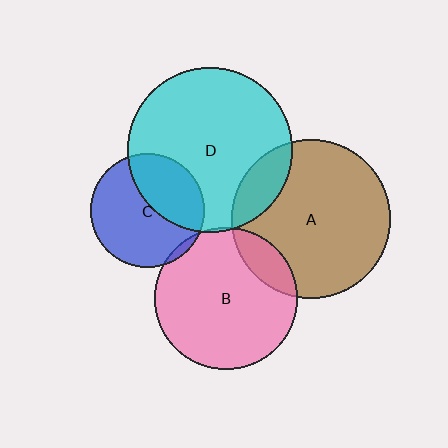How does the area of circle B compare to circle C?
Approximately 1.6 times.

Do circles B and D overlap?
Yes.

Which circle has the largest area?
Circle D (cyan).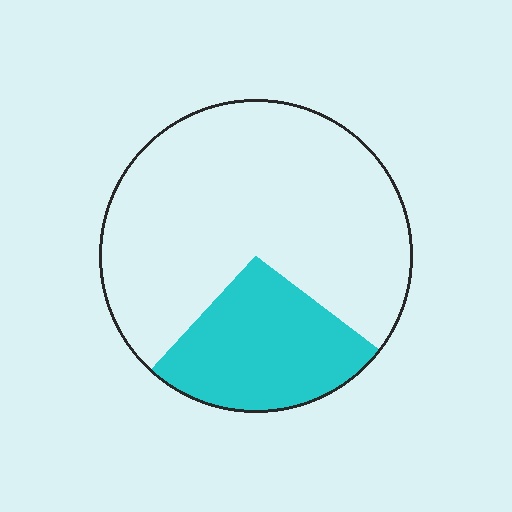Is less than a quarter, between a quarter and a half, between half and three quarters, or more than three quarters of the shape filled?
Between a quarter and a half.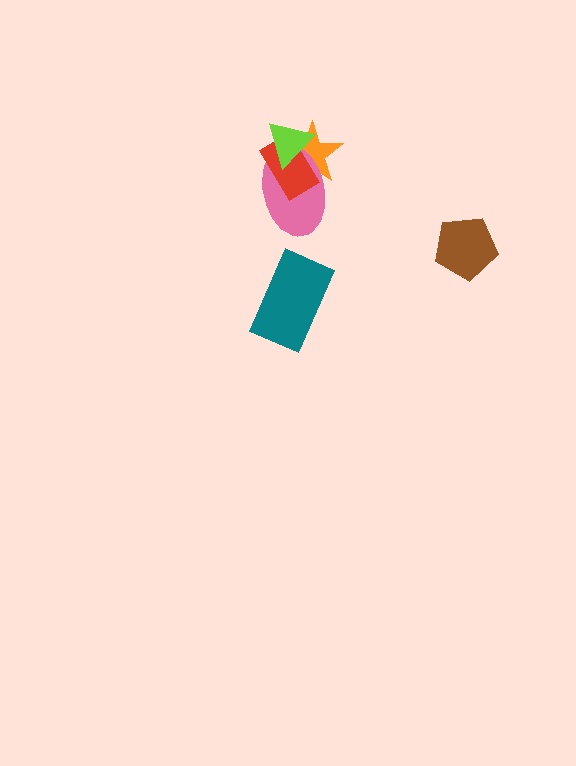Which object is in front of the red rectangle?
The lime triangle is in front of the red rectangle.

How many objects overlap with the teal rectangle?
0 objects overlap with the teal rectangle.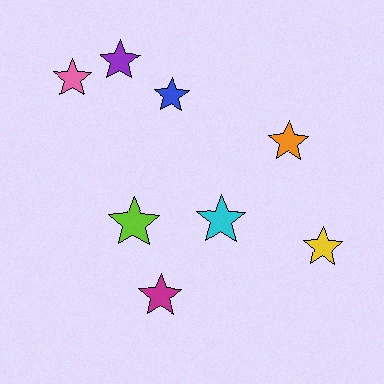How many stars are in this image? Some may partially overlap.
There are 8 stars.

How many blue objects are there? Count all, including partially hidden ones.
There is 1 blue object.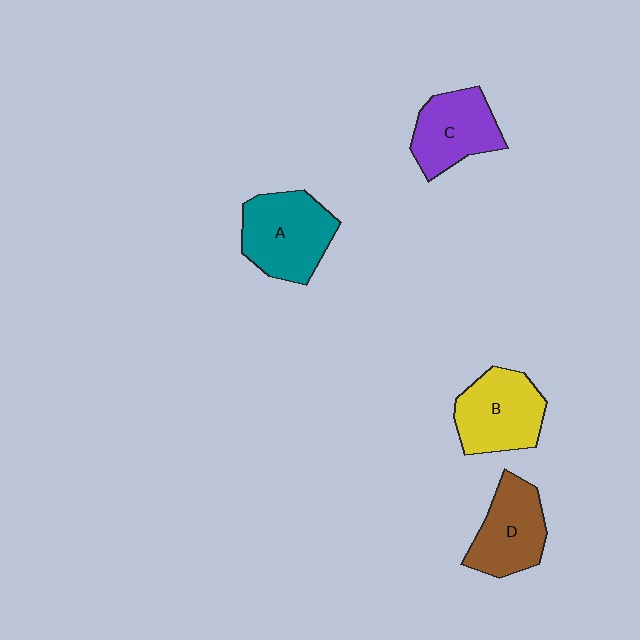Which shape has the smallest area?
Shape C (purple).